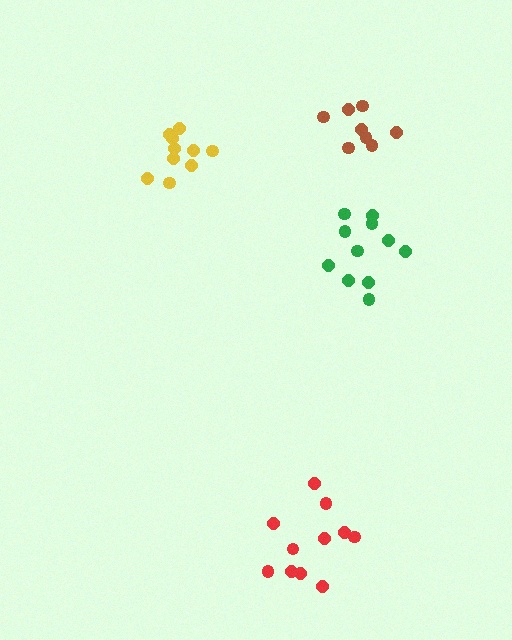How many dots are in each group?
Group 1: 11 dots, Group 2: 9 dots, Group 3: 11 dots, Group 4: 10 dots (41 total).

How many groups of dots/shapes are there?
There are 4 groups.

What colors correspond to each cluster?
The clusters are colored: green, brown, red, yellow.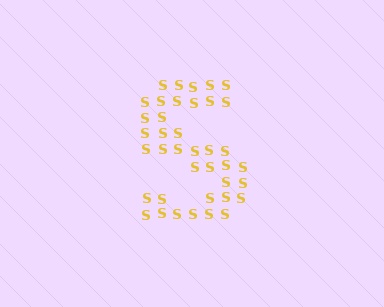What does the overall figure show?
The overall figure shows the letter S.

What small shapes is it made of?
It is made of small letter S's.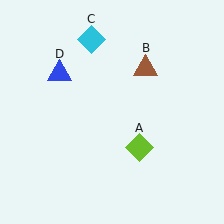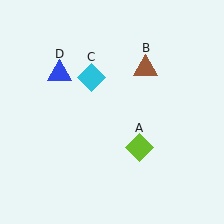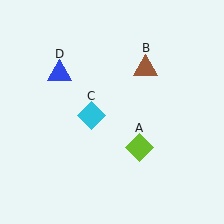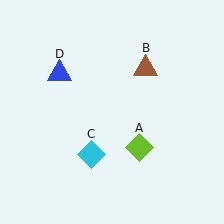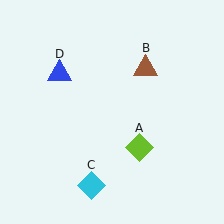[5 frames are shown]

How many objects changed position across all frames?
1 object changed position: cyan diamond (object C).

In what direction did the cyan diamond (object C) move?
The cyan diamond (object C) moved down.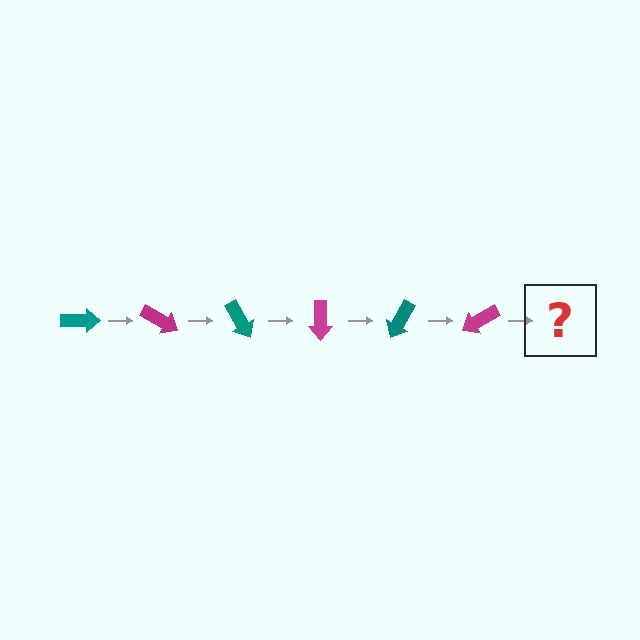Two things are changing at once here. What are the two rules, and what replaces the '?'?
The two rules are that it rotates 30 degrees each step and the color cycles through teal and magenta. The '?' should be a teal arrow, rotated 180 degrees from the start.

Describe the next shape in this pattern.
It should be a teal arrow, rotated 180 degrees from the start.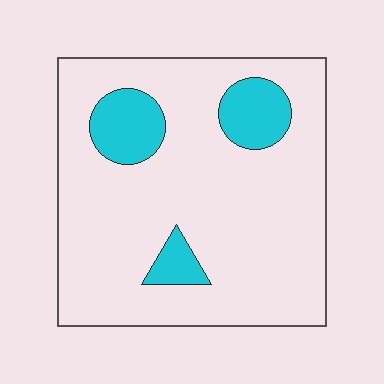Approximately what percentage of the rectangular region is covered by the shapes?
Approximately 15%.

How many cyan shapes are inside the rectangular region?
3.